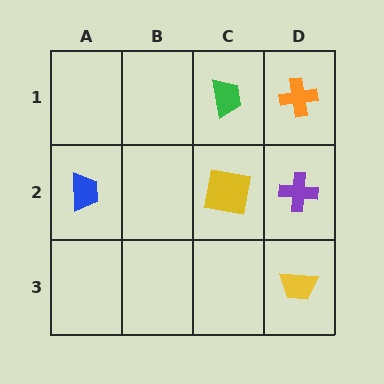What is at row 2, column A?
A blue trapezoid.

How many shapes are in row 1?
2 shapes.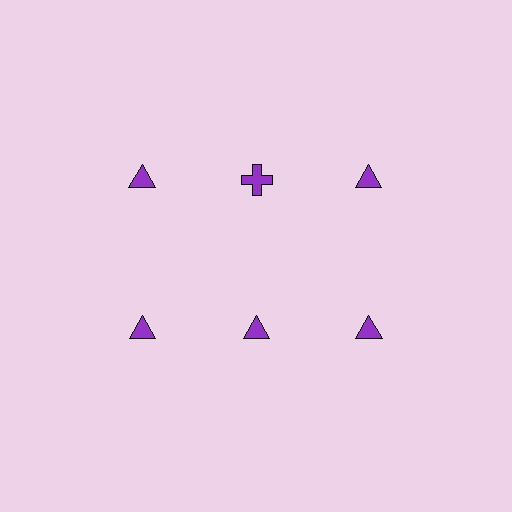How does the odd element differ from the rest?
It has a different shape: cross instead of triangle.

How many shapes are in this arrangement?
There are 6 shapes arranged in a grid pattern.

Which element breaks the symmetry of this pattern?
The purple cross in the top row, second from left column breaks the symmetry. All other shapes are purple triangles.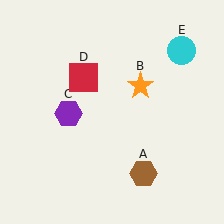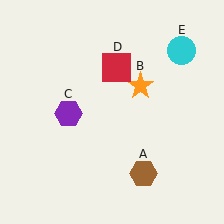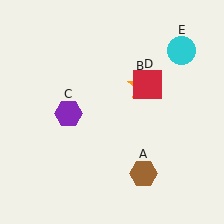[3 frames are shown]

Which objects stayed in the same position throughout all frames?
Brown hexagon (object A) and orange star (object B) and purple hexagon (object C) and cyan circle (object E) remained stationary.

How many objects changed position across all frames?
1 object changed position: red square (object D).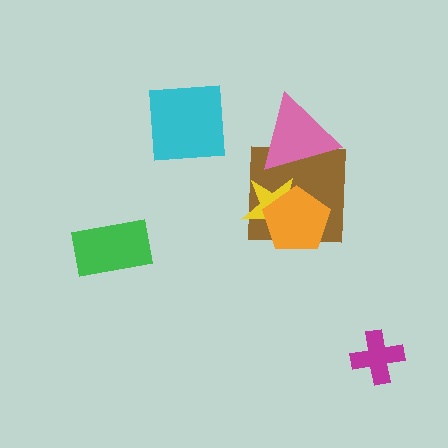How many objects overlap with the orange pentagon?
2 objects overlap with the orange pentagon.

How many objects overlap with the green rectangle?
0 objects overlap with the green rectangle.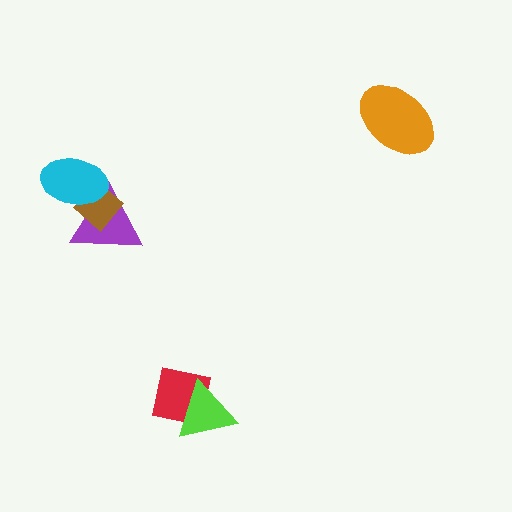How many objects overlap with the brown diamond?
2 objects overlap with the brown diamond.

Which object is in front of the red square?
The lime triangle is in front of the red square.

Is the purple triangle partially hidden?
Yes, it is partially covered by another shape.